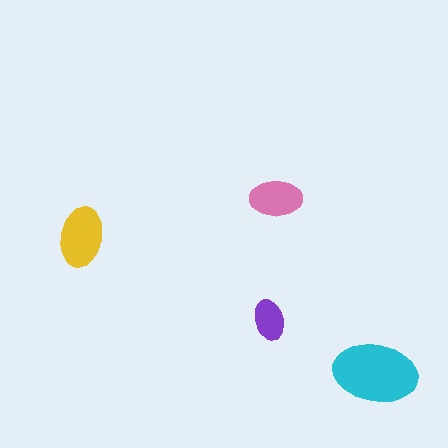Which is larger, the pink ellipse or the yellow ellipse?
The yellow one.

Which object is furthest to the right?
The cyan ellipse is rightmost.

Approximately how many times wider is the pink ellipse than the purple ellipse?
About 1.5 times wider.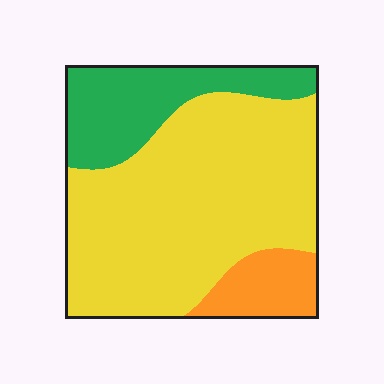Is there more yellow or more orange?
Yellow.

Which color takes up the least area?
Orange, at roughly 10%.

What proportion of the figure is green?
Green covers about 20% of the figure.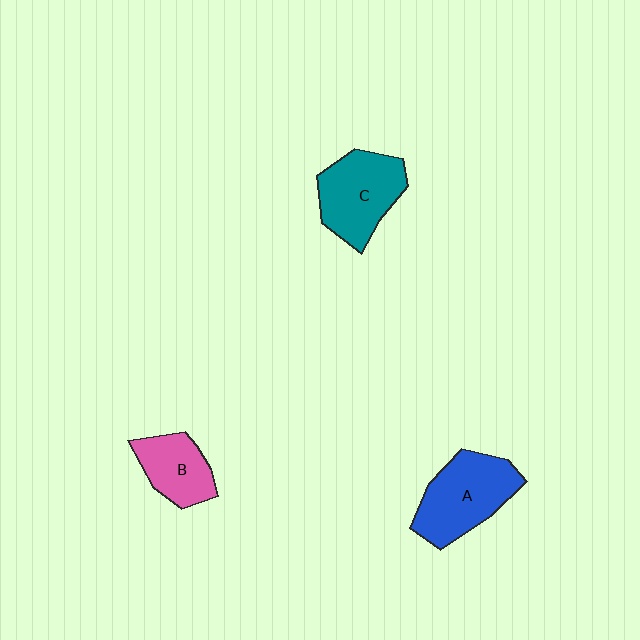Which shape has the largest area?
Shape A (blue).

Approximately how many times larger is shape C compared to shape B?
Approximately 1.4 times.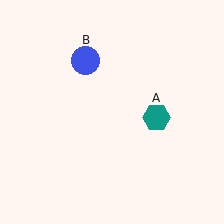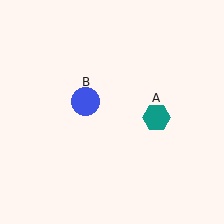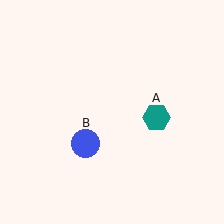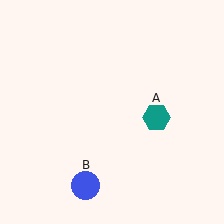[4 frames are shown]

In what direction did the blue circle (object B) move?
The blue circle (object B) moved down.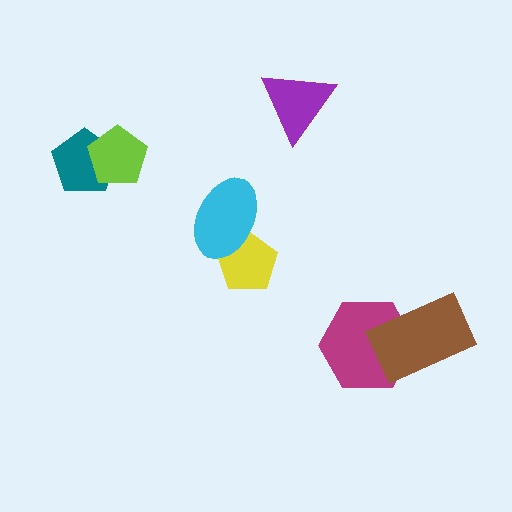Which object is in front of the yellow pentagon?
The cyan ellipse is in front of the yellow pentagon.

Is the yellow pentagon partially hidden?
Yes, it is partially covered by another shape.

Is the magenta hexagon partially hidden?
Yes, it is partially covered by another shape.